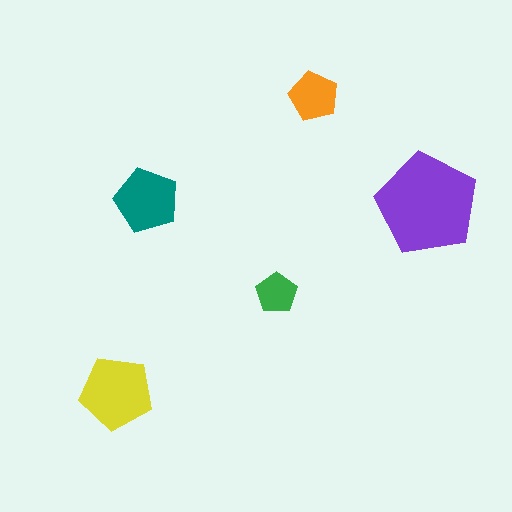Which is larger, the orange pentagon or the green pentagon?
The orange one.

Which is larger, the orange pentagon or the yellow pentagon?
The yellow one.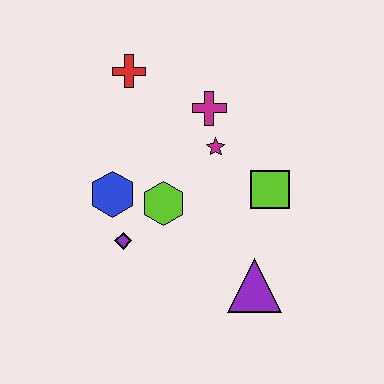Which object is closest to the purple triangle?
The lime square is closest to the purple triangle.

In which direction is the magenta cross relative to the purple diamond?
The magenta cross is above the purple diamond.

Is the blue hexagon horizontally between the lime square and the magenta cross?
No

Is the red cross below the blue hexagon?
No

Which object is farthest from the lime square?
The red cross is farthest from the lime square.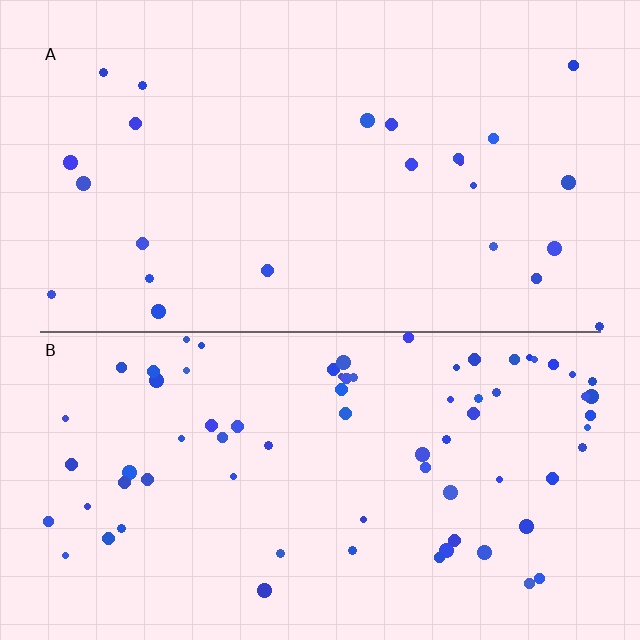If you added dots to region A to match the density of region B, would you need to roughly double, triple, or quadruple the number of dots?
Approximately triple.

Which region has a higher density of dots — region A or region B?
B (the bottom).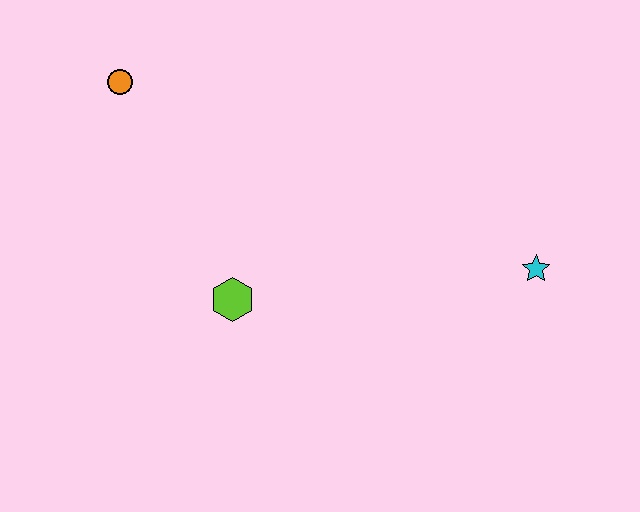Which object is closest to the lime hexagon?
The orange circle is closest to the lime hexagon.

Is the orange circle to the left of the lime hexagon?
Yes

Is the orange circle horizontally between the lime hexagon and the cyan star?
No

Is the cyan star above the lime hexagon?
Yes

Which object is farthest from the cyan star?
The orange circle is farthest from the cyan star.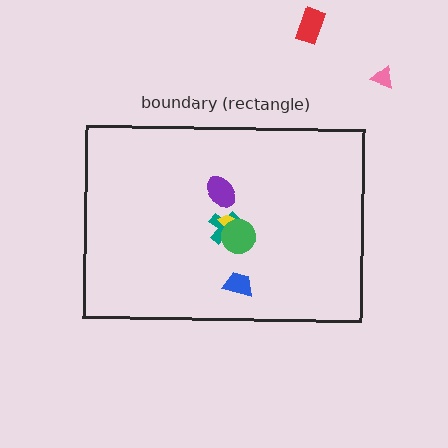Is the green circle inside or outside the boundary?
Inside.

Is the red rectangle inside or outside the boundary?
Outside.